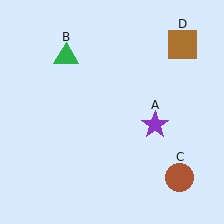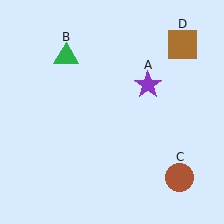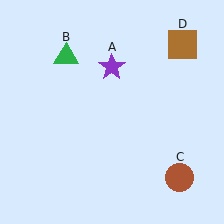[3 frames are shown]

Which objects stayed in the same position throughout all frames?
Green triangle (object B) and brown circle (object C) and brown square (object D) remained stationary.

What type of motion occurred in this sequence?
The purple star (object A) rotated counterclockwise around the center of the scene.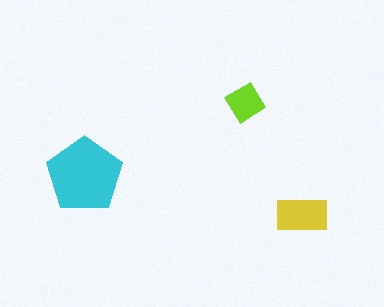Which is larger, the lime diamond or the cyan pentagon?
The cyan pentagon.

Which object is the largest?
The cyan pentagon.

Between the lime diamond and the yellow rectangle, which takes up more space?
The yellow rectangle.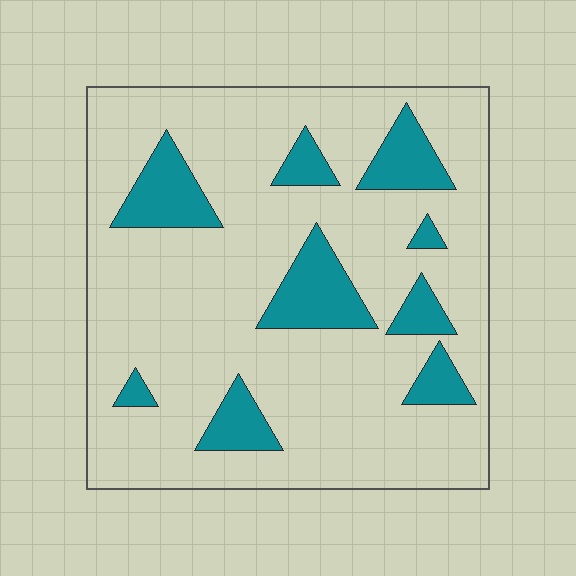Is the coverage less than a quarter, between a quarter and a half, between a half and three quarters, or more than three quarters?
Less than a quarter.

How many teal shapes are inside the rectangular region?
9.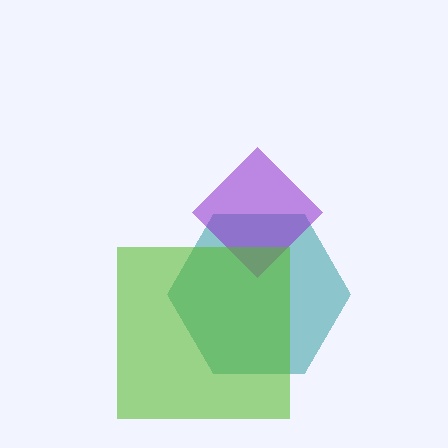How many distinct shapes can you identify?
There are 3 distinct shapes: a teal hexagon, a purple diamond, a lime square.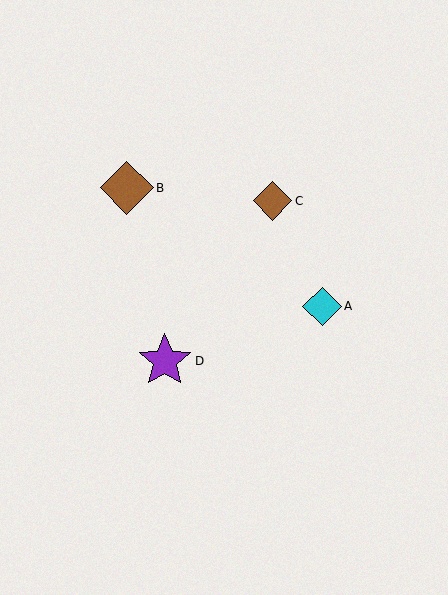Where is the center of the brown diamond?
The center of the brown diamond is at (127, 188).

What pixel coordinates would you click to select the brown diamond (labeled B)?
Click at (127, 188) to select the brown diamond B.